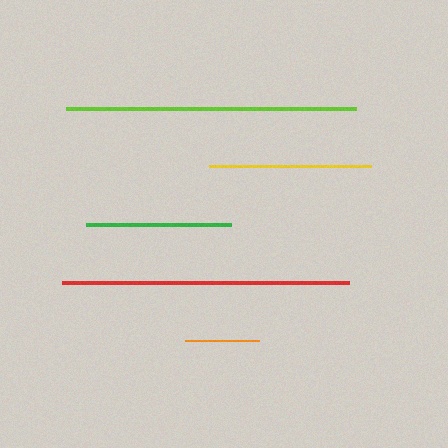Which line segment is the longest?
The lime line is the longest at approximately 290 pixels.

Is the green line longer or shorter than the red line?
The red line is longer than the green line.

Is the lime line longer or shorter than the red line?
The lime line is longer than the red line.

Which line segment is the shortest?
The orange line is the shortest at approximately 74 pixels.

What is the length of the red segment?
The red segment is approximately 287 pixels long.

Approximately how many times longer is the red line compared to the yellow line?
The red line is approximately 1.8 times the length of the yellow line.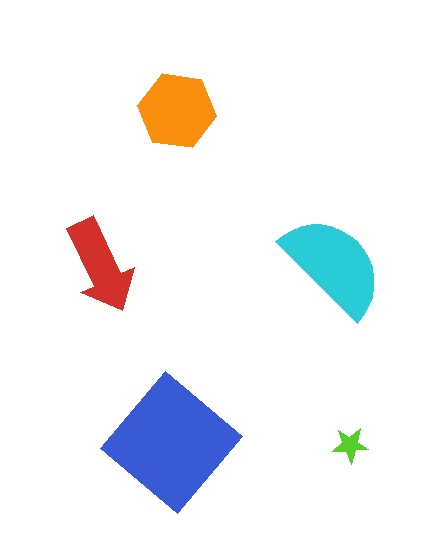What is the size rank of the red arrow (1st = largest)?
4th.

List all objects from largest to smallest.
The blue diamond, the cyan semicircle, the orange hexagon, the red arrow, the lime star.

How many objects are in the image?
There are 5 objects in the image.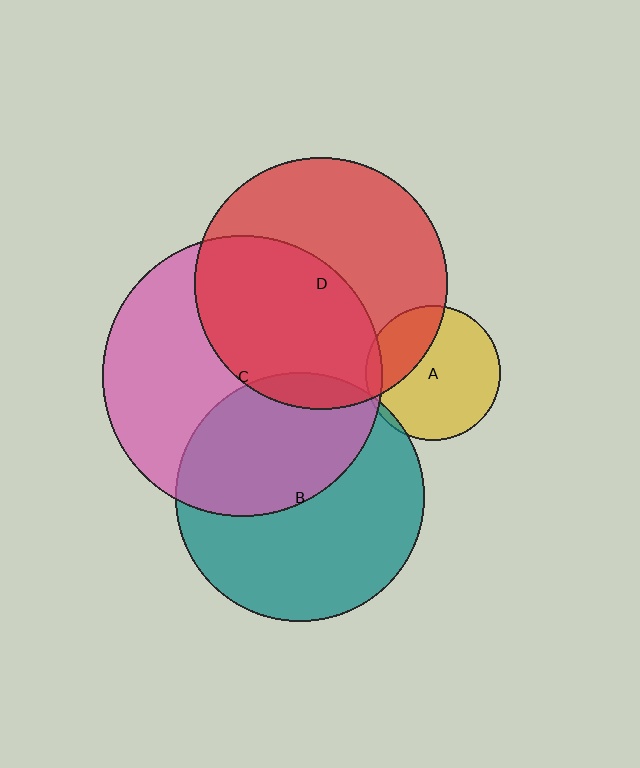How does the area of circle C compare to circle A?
Approximately 4.3 times.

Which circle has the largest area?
Circle C (pink).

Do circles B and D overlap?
Yes.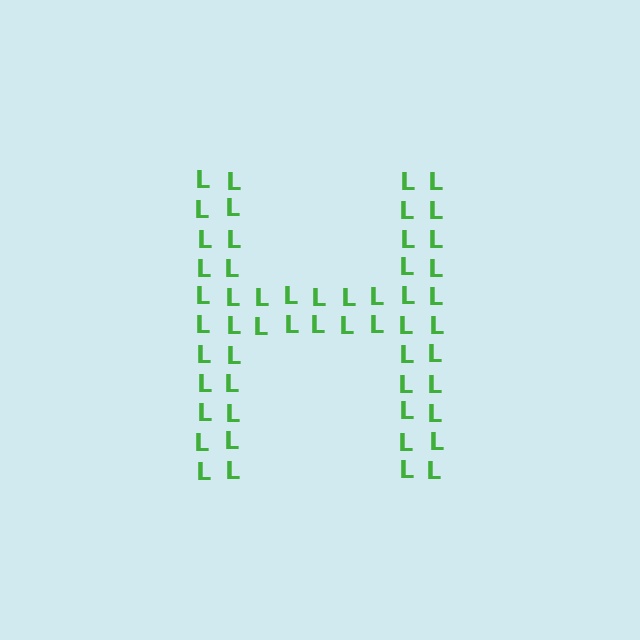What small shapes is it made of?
It is made of small letter L's.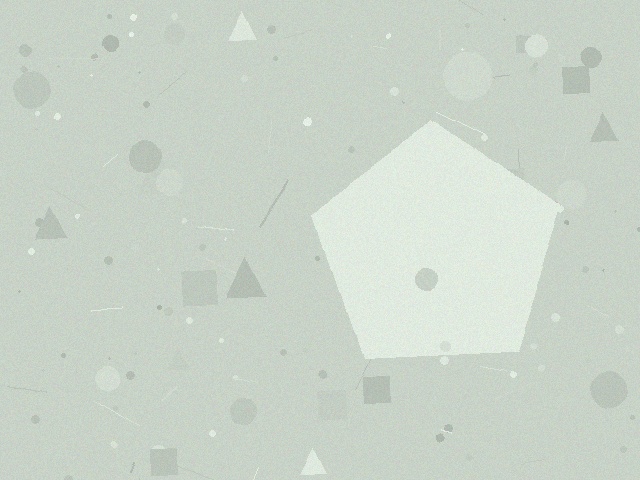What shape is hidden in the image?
A pentagon is hidden in the image.